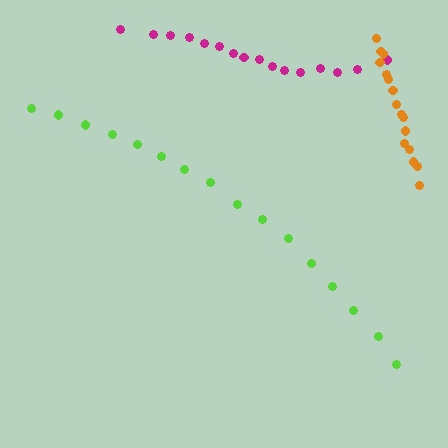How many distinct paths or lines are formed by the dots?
There are 3 distinct paths.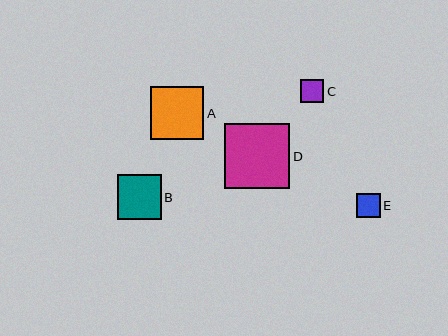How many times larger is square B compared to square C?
Square B is approximately 1.9 times the size of square C.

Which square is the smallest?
Square C is the smallest with a size of approximately 23 pixels.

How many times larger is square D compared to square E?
Square D is approximately 2.7 times the size of square E.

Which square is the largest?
Square D is the largest with a size of approximately 65 pixels.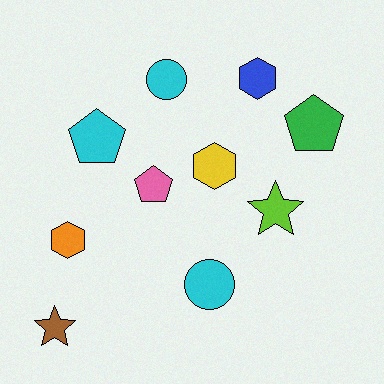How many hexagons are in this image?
There are 3 hexagons.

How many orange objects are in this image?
There is 1 orange object.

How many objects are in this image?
There are 10 objects.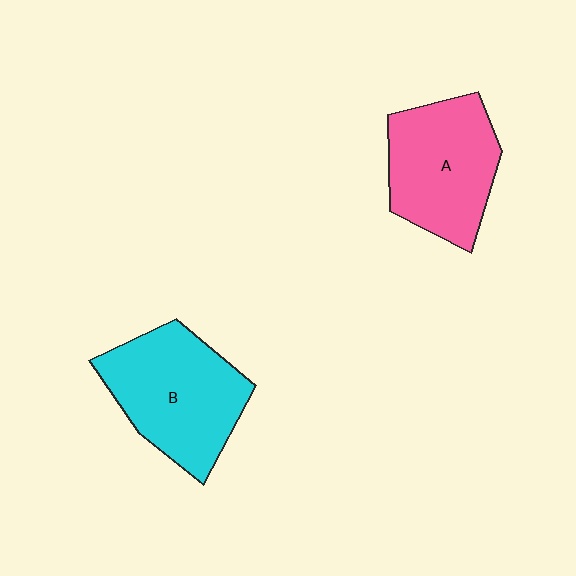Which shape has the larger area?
Shape B (cyan).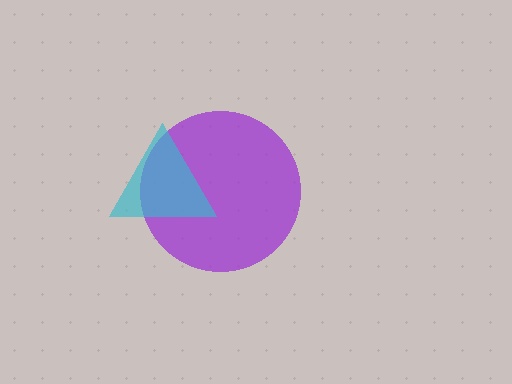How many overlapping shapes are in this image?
There are 2 overlapping shapes in the image.